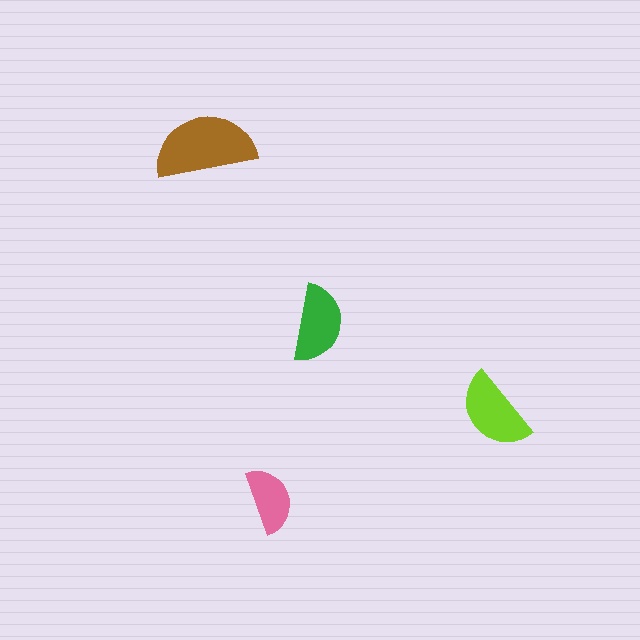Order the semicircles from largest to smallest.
the brown one, the lime one, the green one, the pink one.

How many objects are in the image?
There are 4 objects in the image.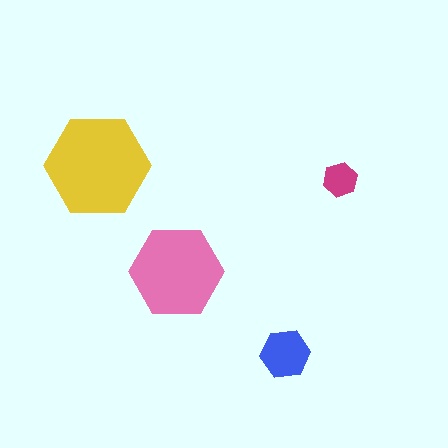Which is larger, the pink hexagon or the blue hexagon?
The pink one.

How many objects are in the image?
There are 4 objects in the image.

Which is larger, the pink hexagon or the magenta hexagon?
The pink one.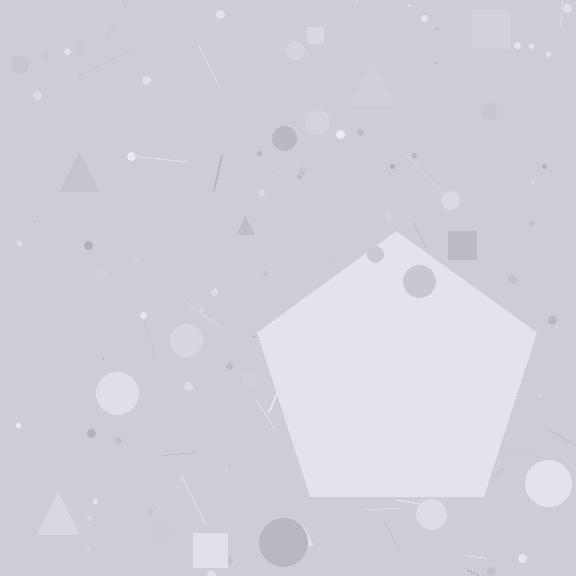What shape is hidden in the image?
A pentagon is hidden in the image.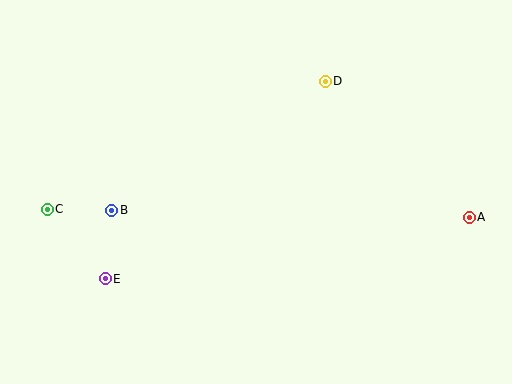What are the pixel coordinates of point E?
Point E is at (105, 279).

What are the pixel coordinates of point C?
Point C is at (47, 209).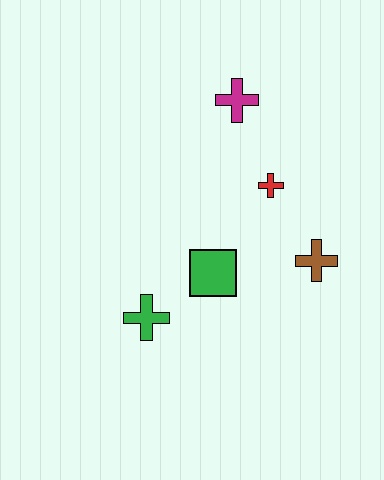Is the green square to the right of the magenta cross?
No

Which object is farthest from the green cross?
The magenta cross is farthest from the green cross.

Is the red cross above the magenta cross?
No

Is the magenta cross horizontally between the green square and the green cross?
No